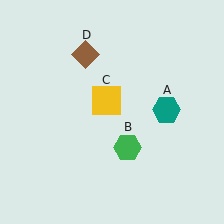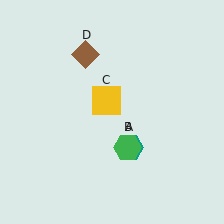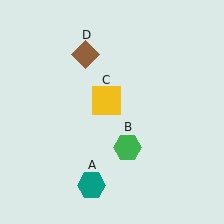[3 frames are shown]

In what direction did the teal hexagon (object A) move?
The teal hexagon (object A) moved down and to the left.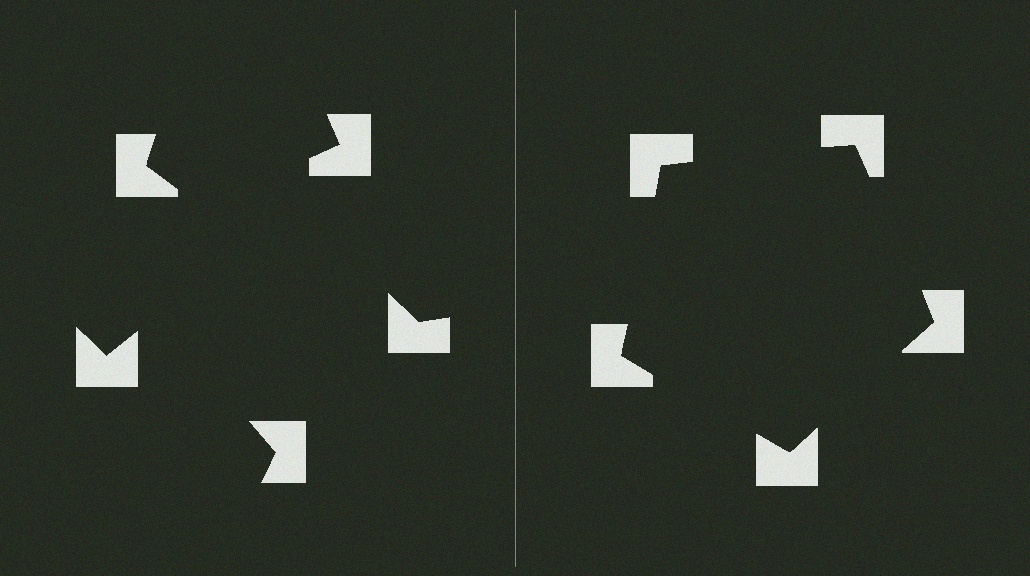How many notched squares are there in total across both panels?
10 — 5 on each side.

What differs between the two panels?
The notched squares are positioned identically on both sides; only the wedge orientations differ. On the right they align to a pentagon; on the left they are misaligned.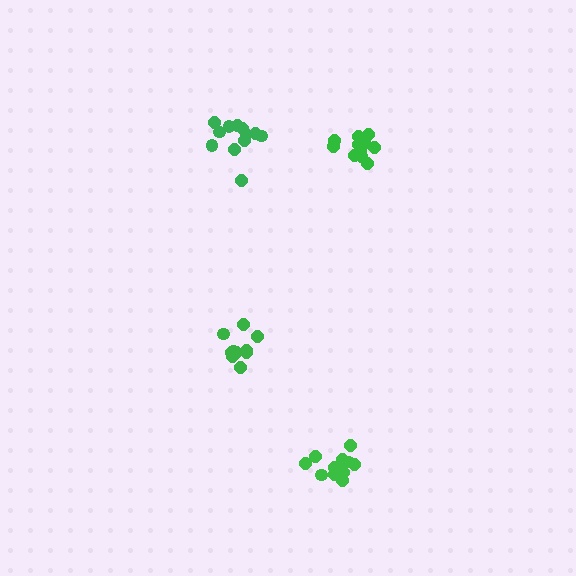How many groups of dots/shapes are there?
There are 4 groups.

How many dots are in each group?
Group 1: 11 dots, Group 2: 12 dots, Group 3: 14 dots, Group 4: 11 dots (48 total).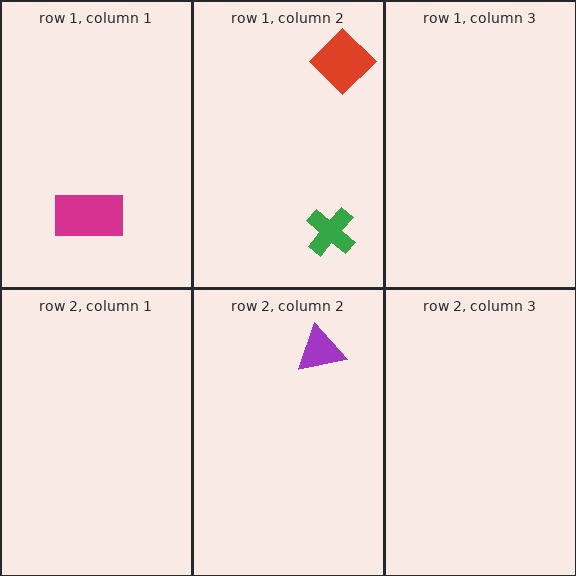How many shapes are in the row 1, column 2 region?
2.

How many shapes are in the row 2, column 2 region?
1.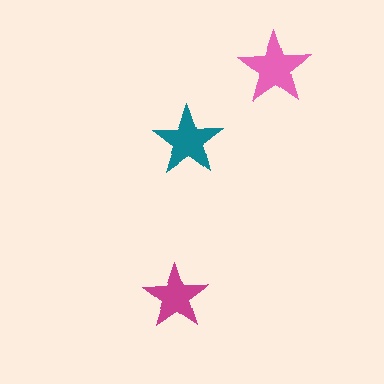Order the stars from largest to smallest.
the pink one, the teal one, the magenta one.